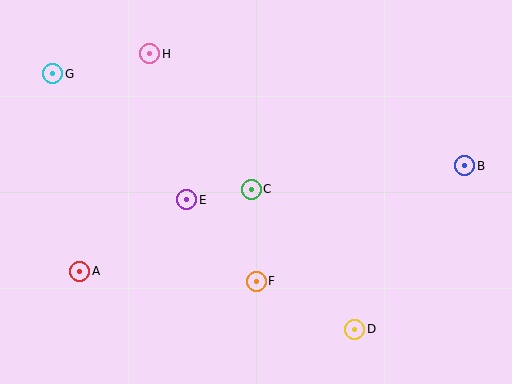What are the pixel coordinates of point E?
Point E is at (187, 200).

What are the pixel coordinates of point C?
Point C is at (251, 189).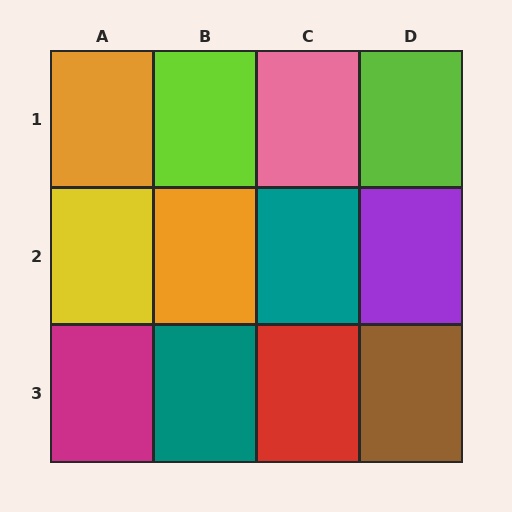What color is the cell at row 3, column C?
Red.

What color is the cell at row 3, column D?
Brown.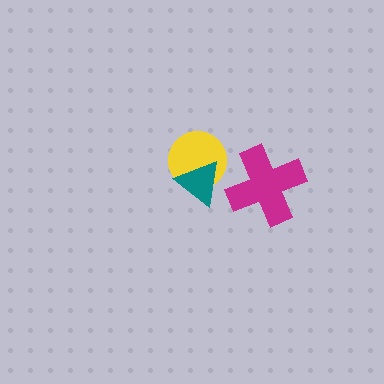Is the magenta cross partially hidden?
No, no other shape covers it.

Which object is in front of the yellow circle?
The teal triangle is in front of the yellow circle.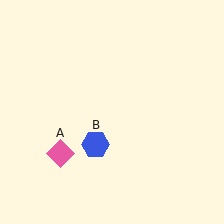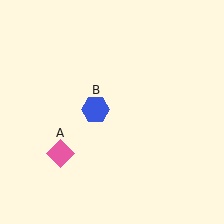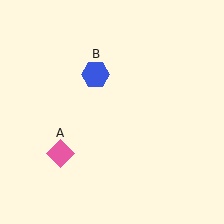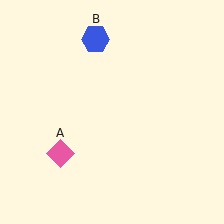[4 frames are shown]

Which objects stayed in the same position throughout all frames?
Pink diamond (object A) remained stationary.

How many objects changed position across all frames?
1 object changed position: blue hexagon (object B).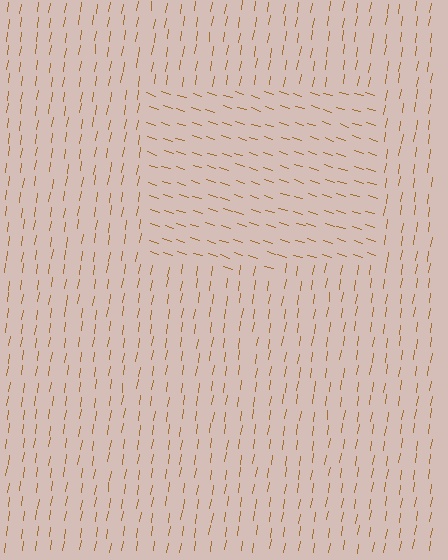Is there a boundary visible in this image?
Yes, there is a texture boundary formed by a change in line orientation.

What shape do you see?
I see a rectangle.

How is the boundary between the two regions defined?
The boundary is defined purely by a change in line orientation (approximately 81 degrees difference). All lines are the same color and thickness.